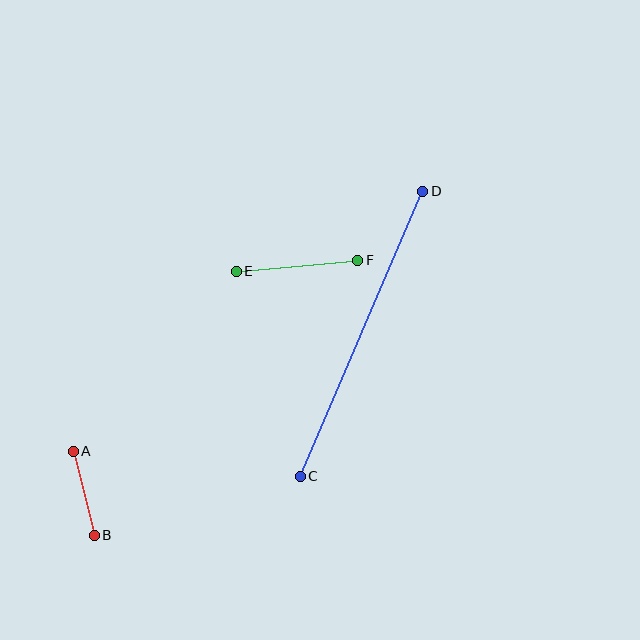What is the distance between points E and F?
The distance is approximately 122 pixels.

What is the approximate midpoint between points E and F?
The midpoint is at approximately (297, 266) pixels.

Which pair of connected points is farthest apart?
Points C and D are farthest apart.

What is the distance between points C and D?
The distance is approximately 310 pixels.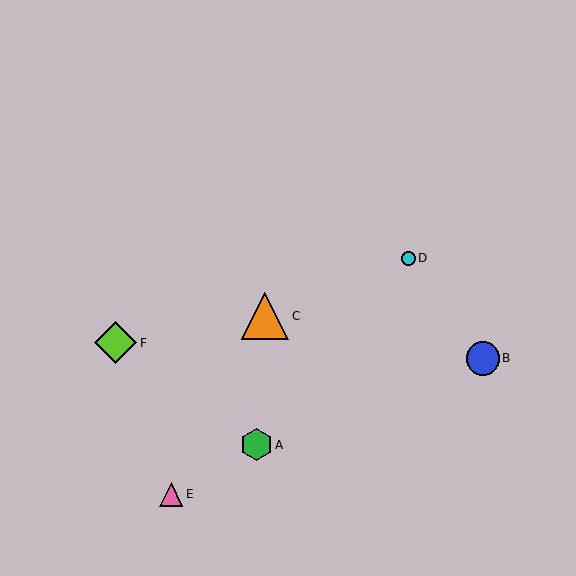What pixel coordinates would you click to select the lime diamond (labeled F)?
Click at (116, 343) to select the lime diamond F.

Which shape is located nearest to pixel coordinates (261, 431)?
The green hexagon (labeled A) at (256, 445) is nearest to that location.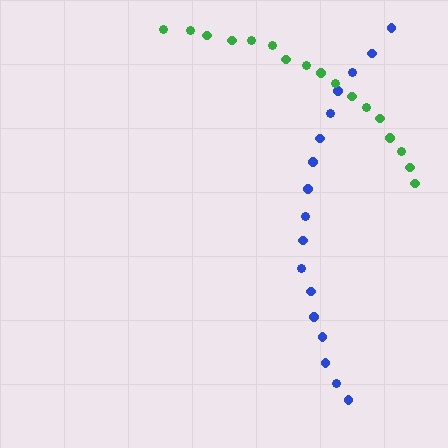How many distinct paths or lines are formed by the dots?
There are 2 distinct paths.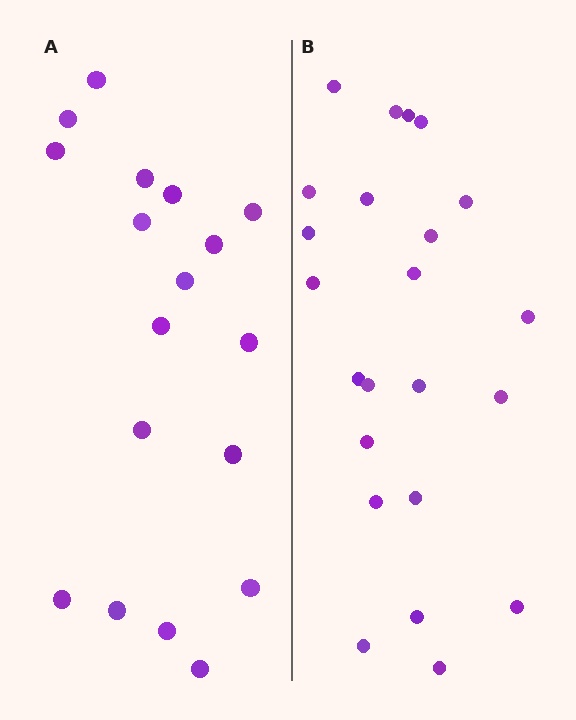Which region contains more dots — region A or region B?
Region B (the right region) has more dots.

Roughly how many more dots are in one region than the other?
Region B has about 5 more dots than region A.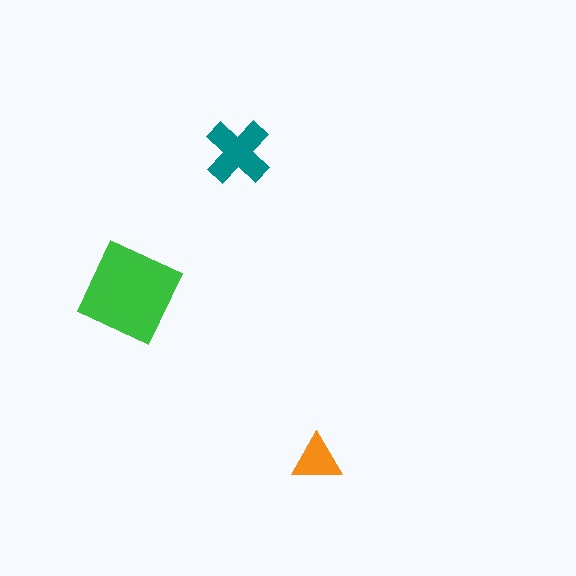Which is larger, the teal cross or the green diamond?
The green diamond.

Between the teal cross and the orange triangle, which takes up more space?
The teal cross.